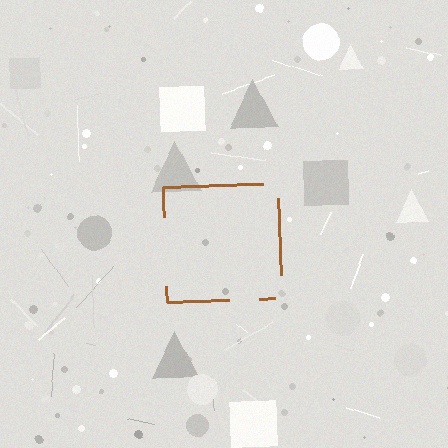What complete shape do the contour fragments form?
The contour fragments form a square.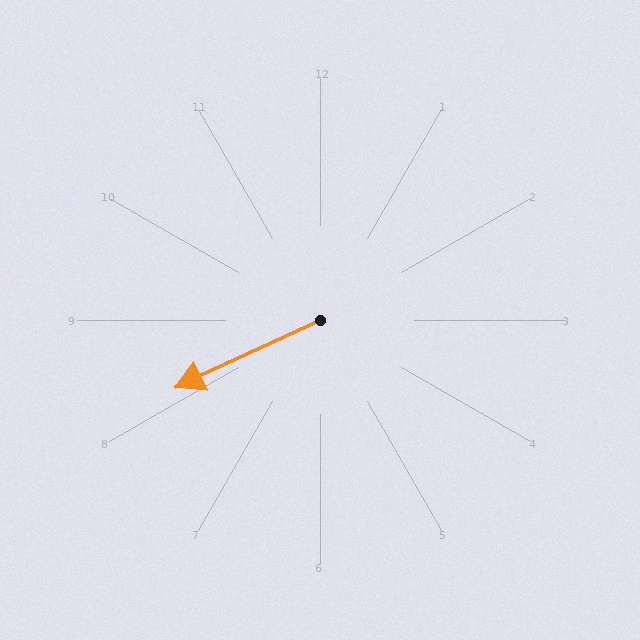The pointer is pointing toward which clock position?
Roughly 8 o'clock.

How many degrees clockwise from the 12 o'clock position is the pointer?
Approximately 245 degrees.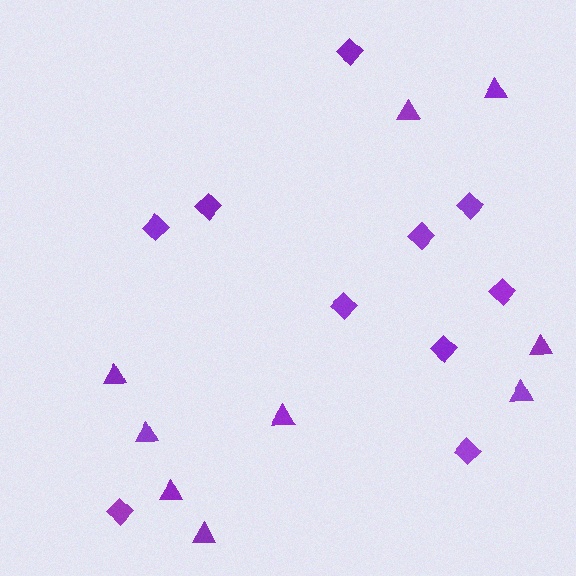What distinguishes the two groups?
There are 2 groups: one group of triangles (9) and one group of diamonds (10).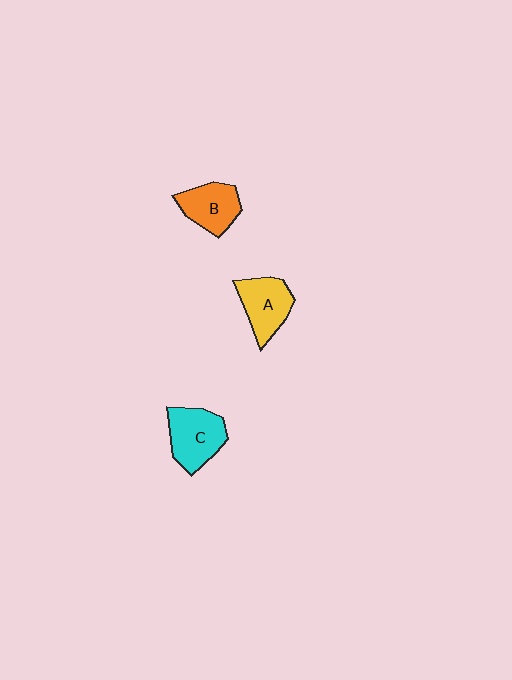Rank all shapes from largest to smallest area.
From largest to smallest: C (cyan), A (yellow), B (orange).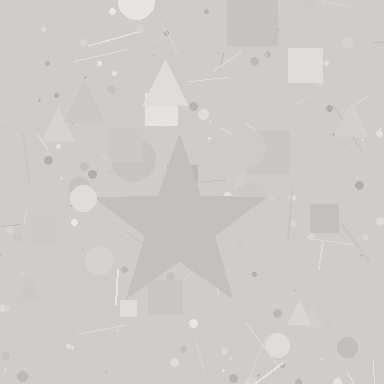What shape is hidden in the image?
A star is hidden in the image.